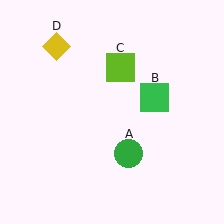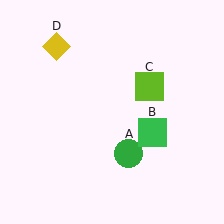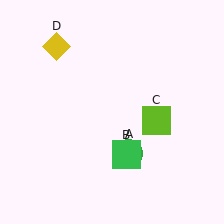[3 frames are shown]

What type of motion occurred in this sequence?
The green square (object B), lime square (object C) rotated clockwise around the center of the scene.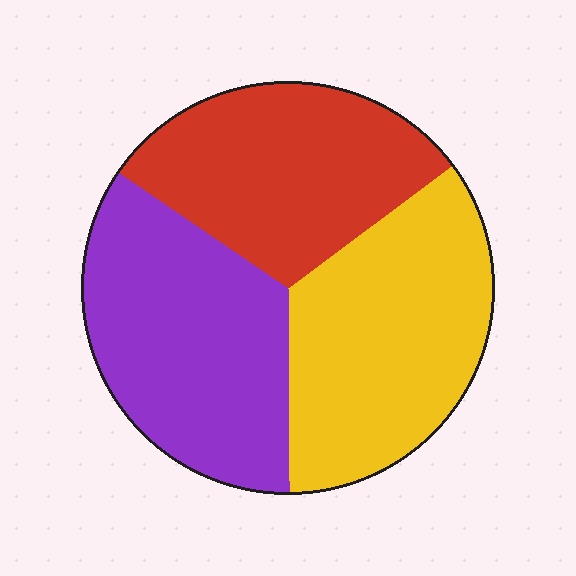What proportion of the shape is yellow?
Yellow takes up between a third and a half of the shape.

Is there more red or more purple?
Purple.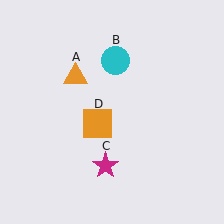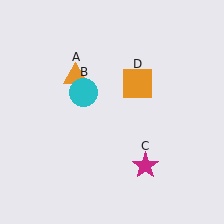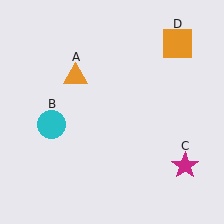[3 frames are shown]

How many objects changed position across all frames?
3 objects changed position: cyan circle (object B), magenta star (object C), orange square (object D).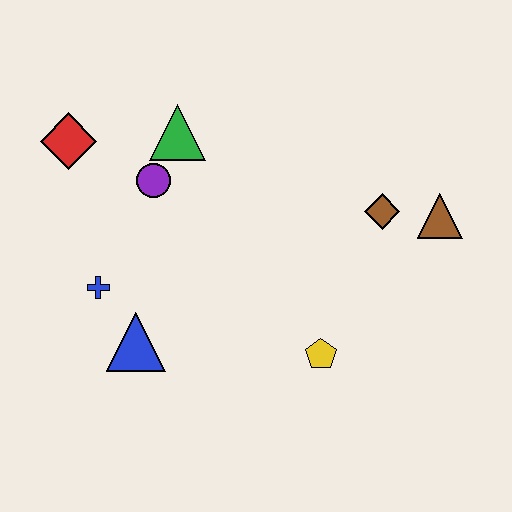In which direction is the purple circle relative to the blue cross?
The purple circle is above the blue cross.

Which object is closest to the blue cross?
The blue triangle is closest to the blue cross.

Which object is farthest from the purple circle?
The brown triangle is farthest from the purple circle.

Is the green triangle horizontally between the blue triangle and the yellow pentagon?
Yes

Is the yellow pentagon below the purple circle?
Yes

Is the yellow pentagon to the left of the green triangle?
No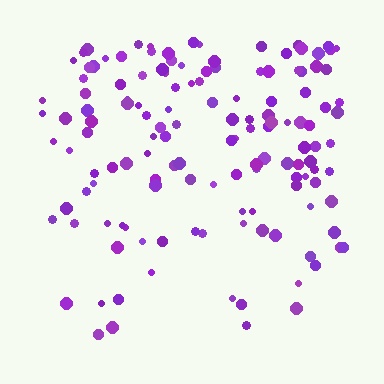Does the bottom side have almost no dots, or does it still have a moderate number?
Still a moderate number, just noticeably fewer than the top.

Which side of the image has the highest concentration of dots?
The top.